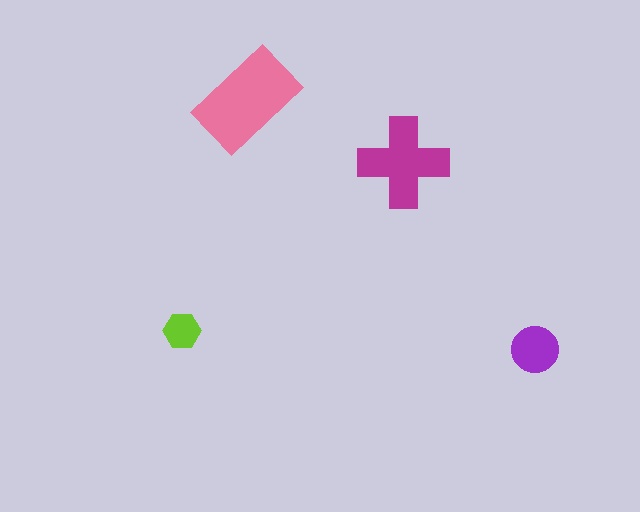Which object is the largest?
The pink rectangle.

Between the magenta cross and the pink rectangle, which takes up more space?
The pink rectangle.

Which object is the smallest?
The lime hexagon.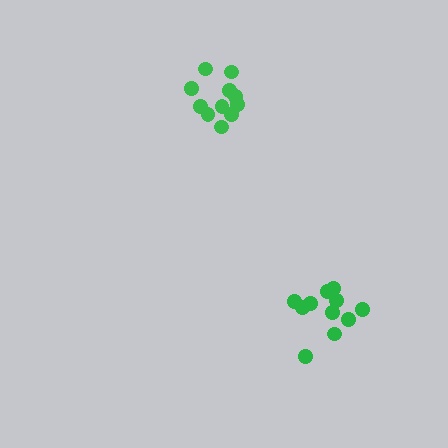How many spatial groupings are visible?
There are 2 spatial groupings.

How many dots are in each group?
Group 1: 11 dots, Group 2: 12 dots (23 total).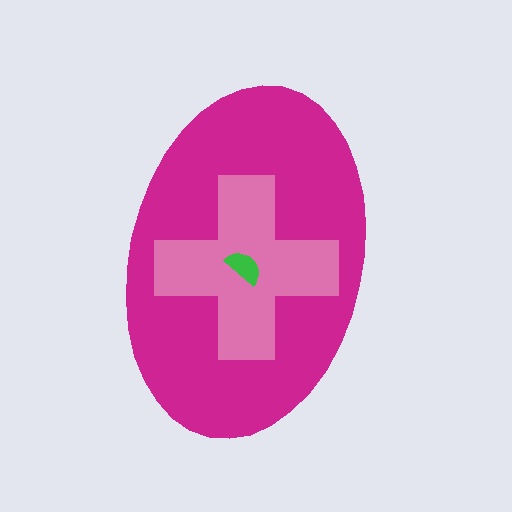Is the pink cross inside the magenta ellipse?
Yes.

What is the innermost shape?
The green semicircle.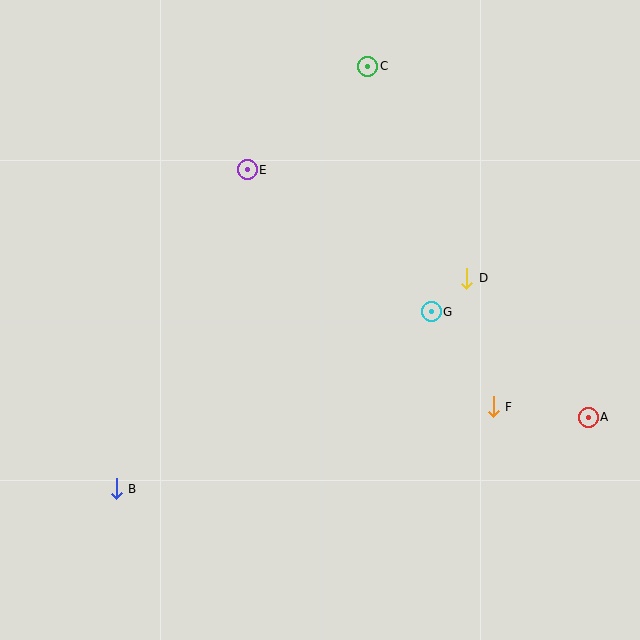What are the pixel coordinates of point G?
Point G is at (431, 312).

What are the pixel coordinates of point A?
Point A is at (588, 417).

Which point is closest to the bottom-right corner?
Point A is closest to the bottom-right corner.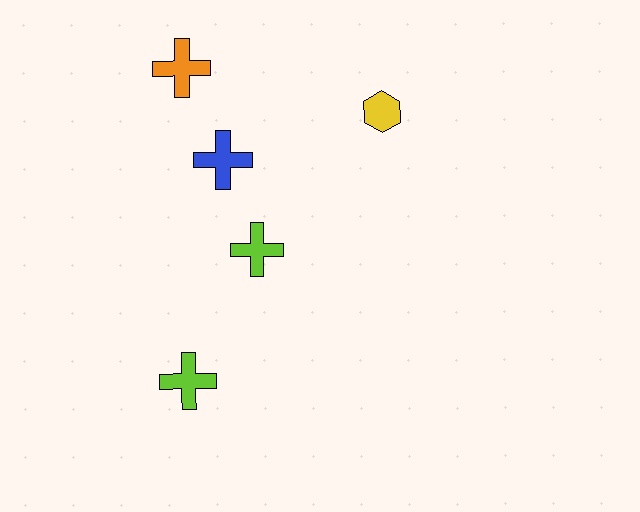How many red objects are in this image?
There are no red objects.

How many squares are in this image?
There are no squares.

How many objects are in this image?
There are 5 objects.